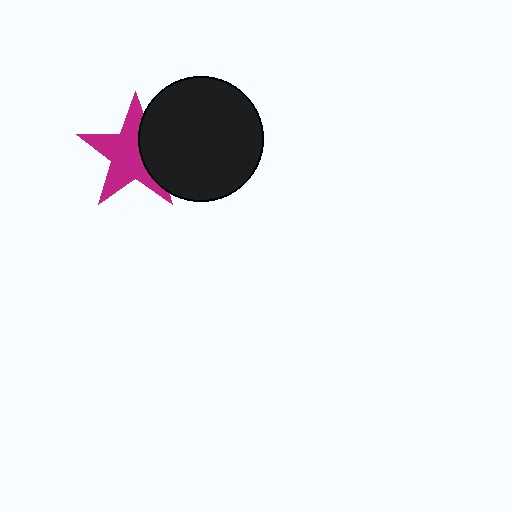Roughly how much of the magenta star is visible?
Most of it is visible (roughly 66%).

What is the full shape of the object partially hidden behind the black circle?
The partially hidden object is a magenta star.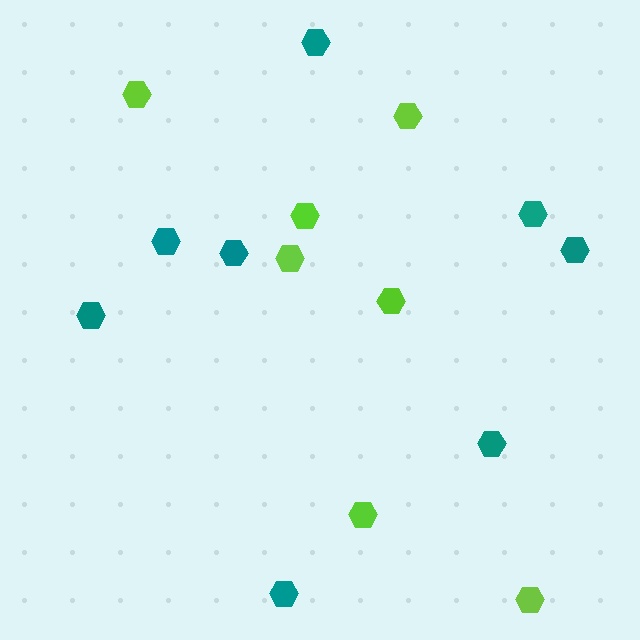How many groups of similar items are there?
There are 2 groups: one group of lime hexagons (7) and one group of teal hexagons (8).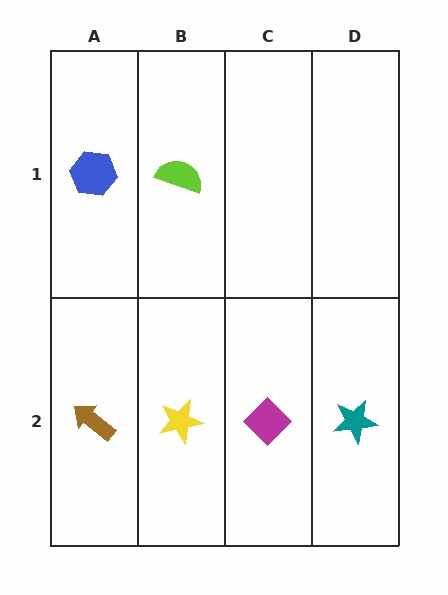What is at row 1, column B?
A lime semicircle.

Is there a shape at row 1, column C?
No, that cell is empty.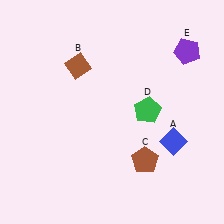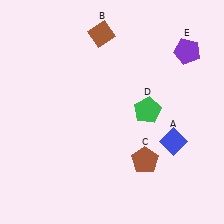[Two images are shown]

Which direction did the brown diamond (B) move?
The brown diamond (B) moved up.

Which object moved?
The brown diamond (B) moved up.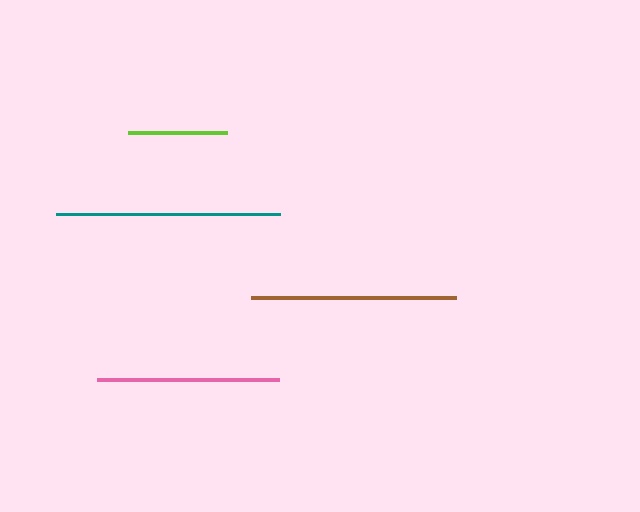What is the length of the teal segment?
The teal segment is approximately 224 pixels long.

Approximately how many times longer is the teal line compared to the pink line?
The teal line is approximately 1.2 times the length of the pink line.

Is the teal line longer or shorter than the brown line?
The teal line is longer than the brown line.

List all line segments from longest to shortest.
From longest to shortest: teal, brown, pink, lime.